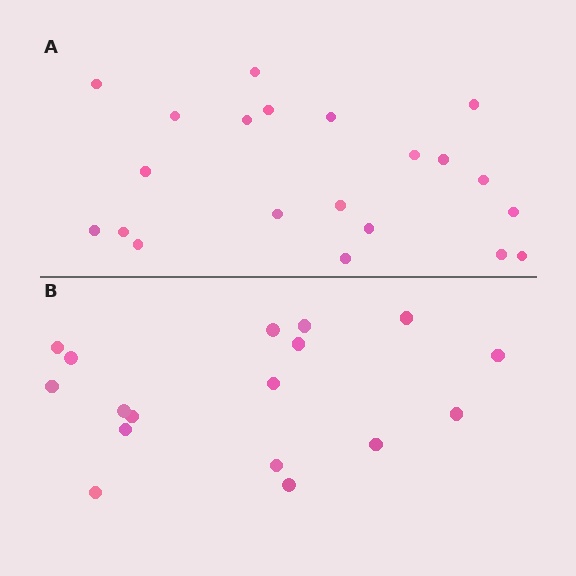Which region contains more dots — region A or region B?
Region A (the top region) has more dots.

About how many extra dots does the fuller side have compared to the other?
Region A has about 4 more dots than region B.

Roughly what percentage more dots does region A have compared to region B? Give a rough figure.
About 25% more.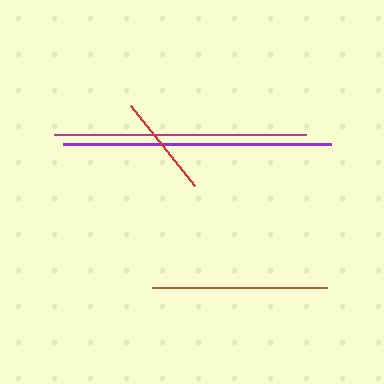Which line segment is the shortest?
The red line is the shortest at approximately 102 pixels.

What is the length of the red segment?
The red segment is approximately 102 pixels long.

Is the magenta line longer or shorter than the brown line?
The magenta line is longer than the brown line.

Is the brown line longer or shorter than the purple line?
The purple line is longer than the brown line.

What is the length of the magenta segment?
The magenta segment is approximately 252 pixels long.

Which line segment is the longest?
The purple line is the longest at approximately 268 pixels.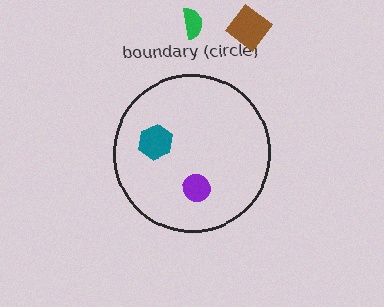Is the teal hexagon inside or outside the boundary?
Inside.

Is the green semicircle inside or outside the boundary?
Outside.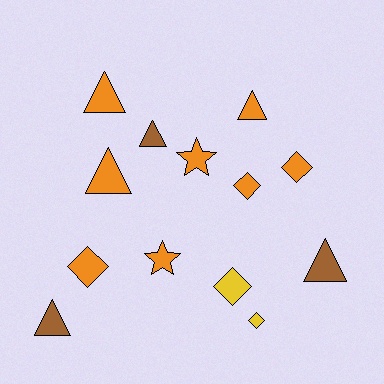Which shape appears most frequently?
Triangle, with 6 objects.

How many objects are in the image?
There are 13 objects.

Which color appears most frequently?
Orange, with 8 objects.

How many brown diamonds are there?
There are no brown diamonds.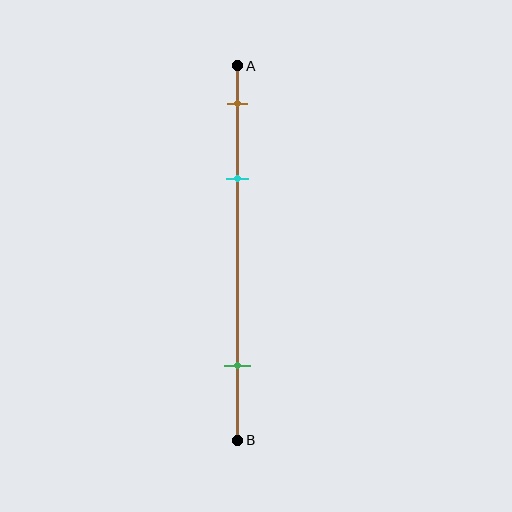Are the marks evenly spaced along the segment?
No, the marks are not evenly spaced.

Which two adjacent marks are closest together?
The brown and cyan marks are the closest adjacent pair.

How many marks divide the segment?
There are 3 marks dividing the segment.